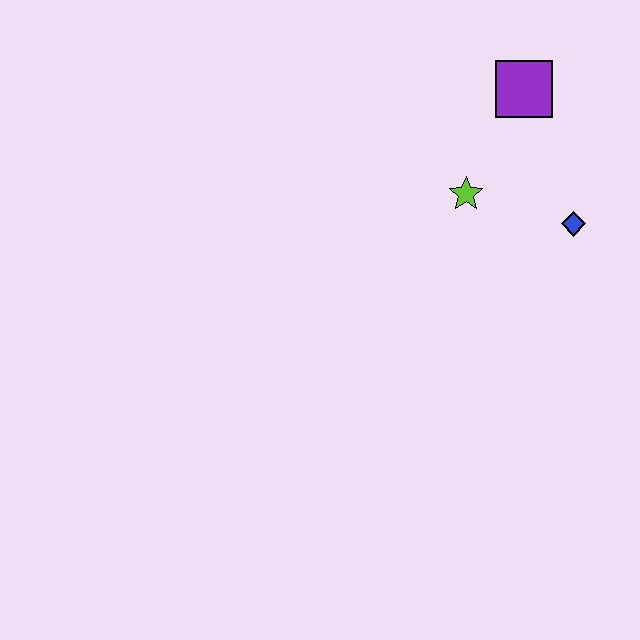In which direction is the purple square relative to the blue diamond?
The purple square is above the blue diamond.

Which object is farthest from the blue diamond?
The purple square is farthest from the blue diamond.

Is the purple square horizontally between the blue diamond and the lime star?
Yes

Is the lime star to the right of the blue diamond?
No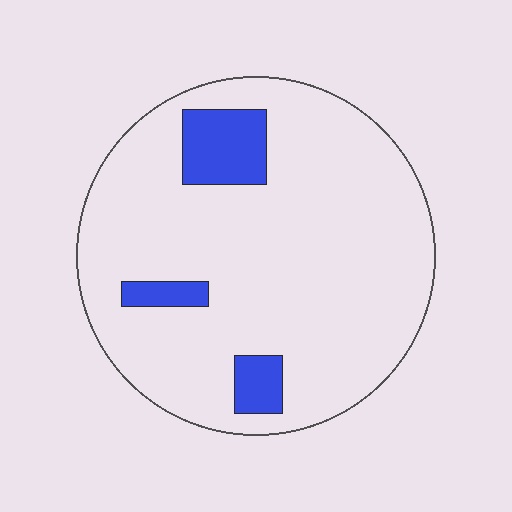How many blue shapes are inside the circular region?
3.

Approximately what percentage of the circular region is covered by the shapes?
Approximately 10%.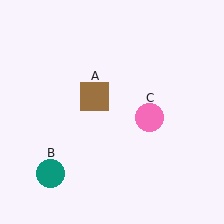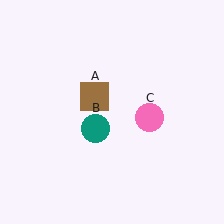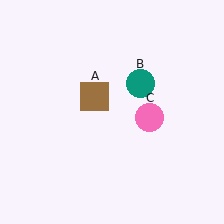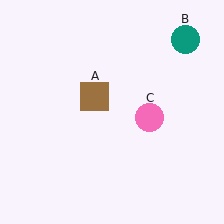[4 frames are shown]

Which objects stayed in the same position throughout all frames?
Brown square (object A) and pink circle (object C) remained stationary.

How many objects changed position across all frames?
1 object changed position: teal circle (object B).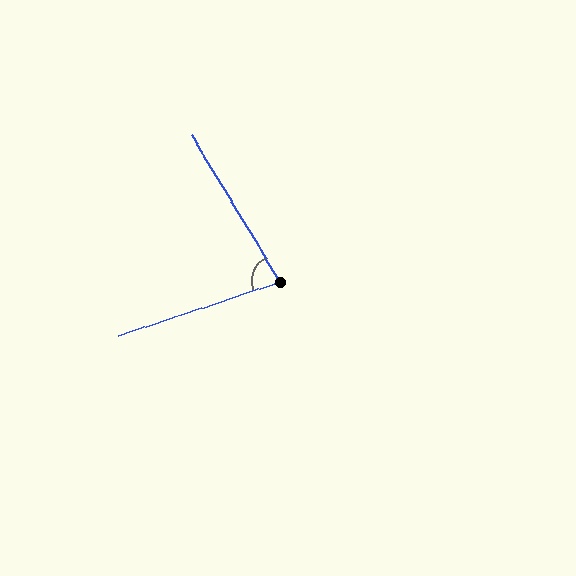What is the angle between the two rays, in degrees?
Approximately 78 degrees.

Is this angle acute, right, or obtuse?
It is acute.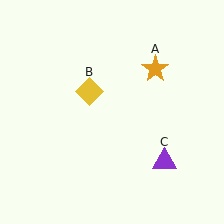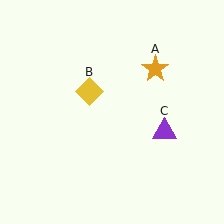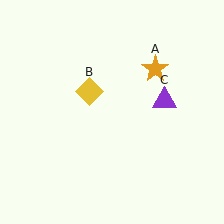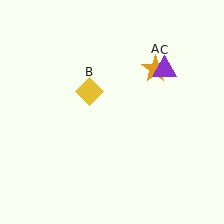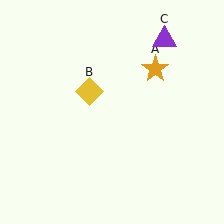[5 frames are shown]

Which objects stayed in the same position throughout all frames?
Orange star (object A) and yellow diamond (object B) remained stationary.